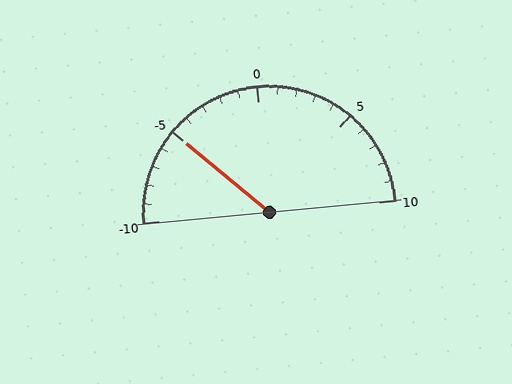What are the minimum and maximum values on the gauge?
The gauge ranges from -10 to 10.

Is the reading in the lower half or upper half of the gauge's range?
The reading is in the lower half of the range (-10 to 10).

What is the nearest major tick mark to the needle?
The nearest major tick mark is -5.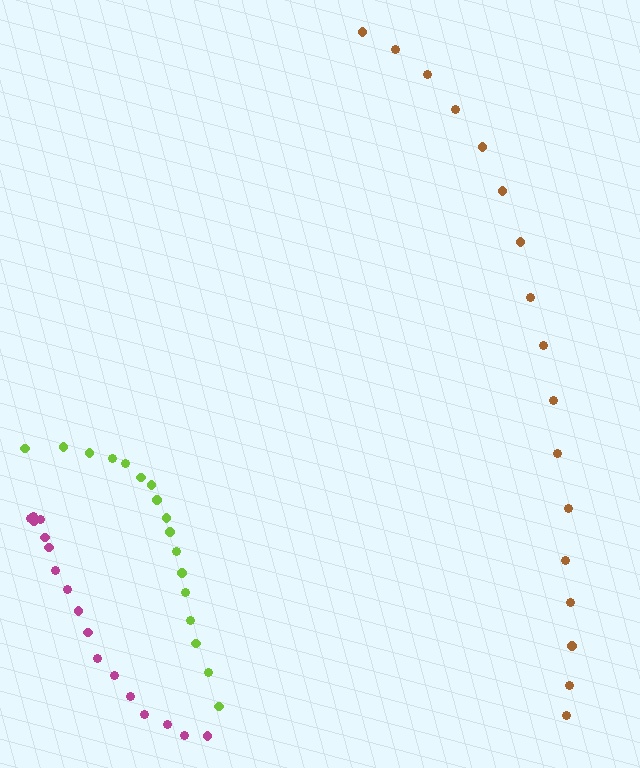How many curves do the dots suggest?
There are 3 distinct paths.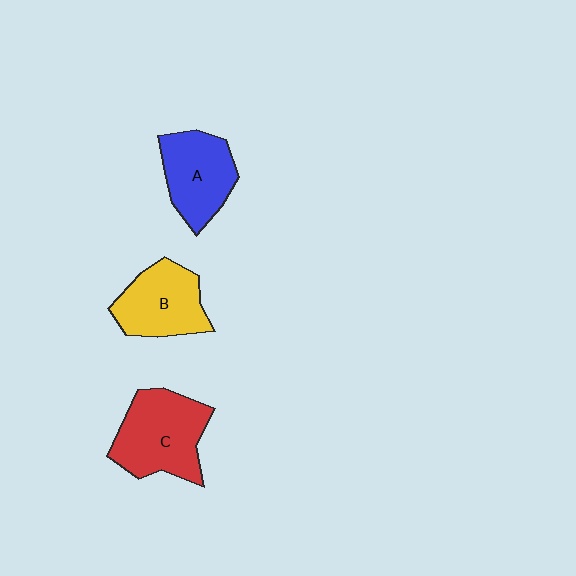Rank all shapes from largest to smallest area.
From largest to smallest: C (red), A (blue), B (yellow).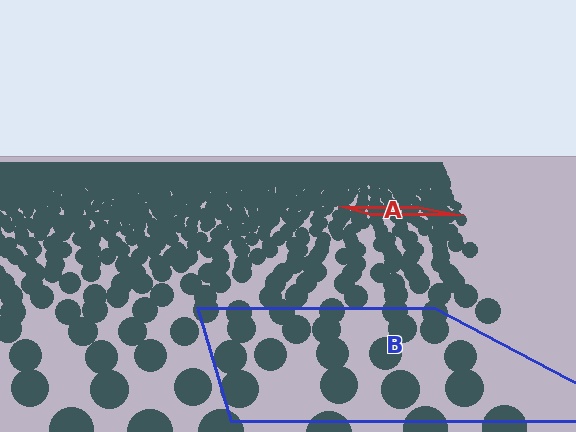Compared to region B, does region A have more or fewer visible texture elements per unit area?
Region A has more texture elements per unit area — they are packed more densely because it is farther away.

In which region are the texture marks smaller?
The texture marks are smaller in region A, because it is farther away.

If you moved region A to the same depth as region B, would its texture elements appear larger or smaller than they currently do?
They would appear larger. At a closer depth, the same texture elements are projected at a bigger on-screen size.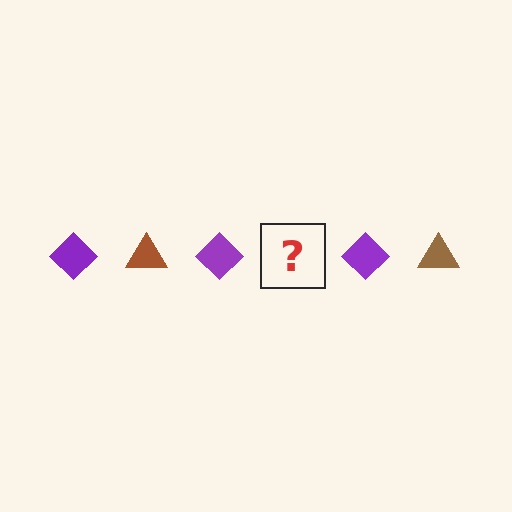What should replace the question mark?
The question mark should be replaced with a brown triangle.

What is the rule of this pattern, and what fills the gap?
The rule is that the pattern alternates between purple diamond and brown triangle. The gap should be filled with a brown triangle.